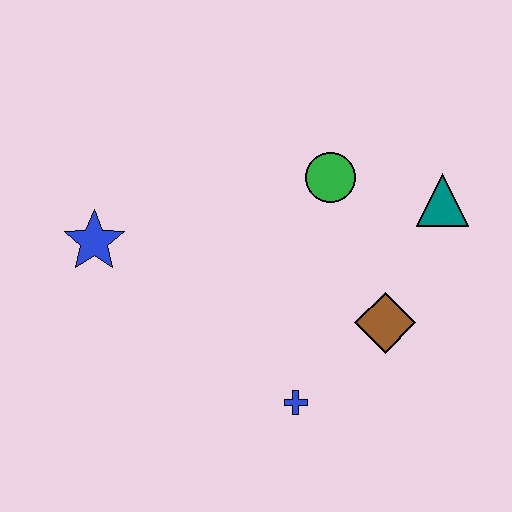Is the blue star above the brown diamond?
Yes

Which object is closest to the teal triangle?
The green circle is closest to the teal triangle.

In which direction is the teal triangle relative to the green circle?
The teal triangle is to the right of the green circle.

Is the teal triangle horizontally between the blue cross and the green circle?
No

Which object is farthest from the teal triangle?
The blue star is farthest from the teal triangle.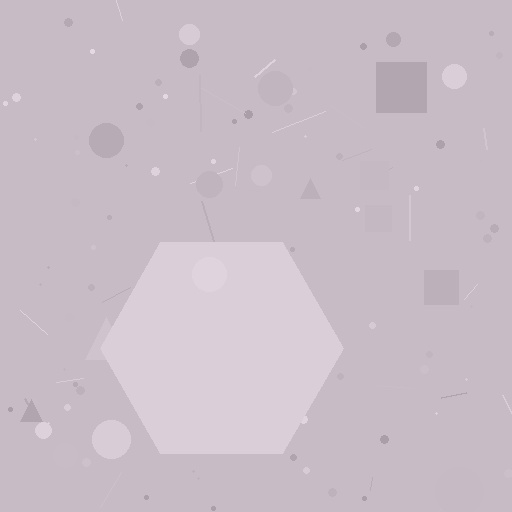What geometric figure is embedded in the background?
A hexagon is embedded in the background.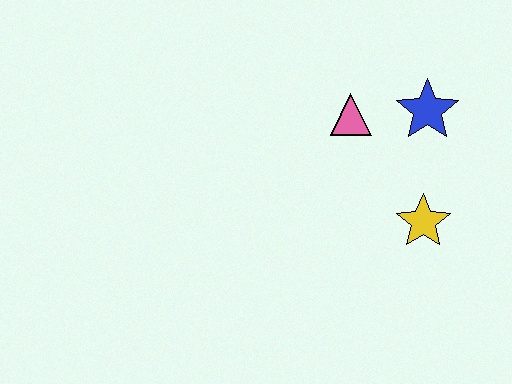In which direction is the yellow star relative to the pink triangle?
The yellow star is below the pink triangle.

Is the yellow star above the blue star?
No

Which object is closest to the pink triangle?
The blue star is closest to the pink triangle.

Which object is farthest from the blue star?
The yellow star is farthest from the blue star.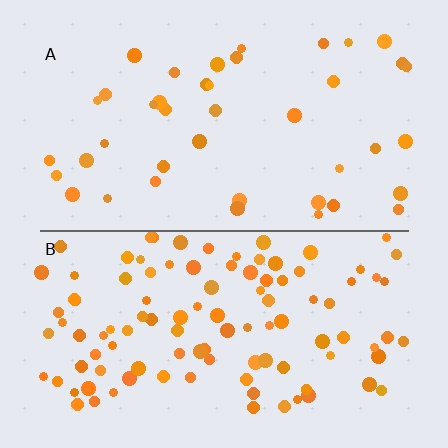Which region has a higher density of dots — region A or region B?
B (the bottom).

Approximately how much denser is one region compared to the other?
Approximately 2.5× — region B over region A.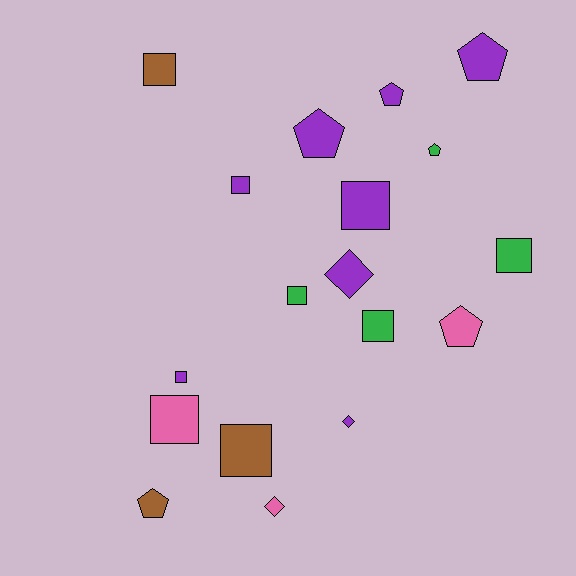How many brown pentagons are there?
There is 1 brown pentagon.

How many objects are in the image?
There are 18 objects.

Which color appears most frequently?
Purple, with 8 objects.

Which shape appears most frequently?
Square, with 9 objects.